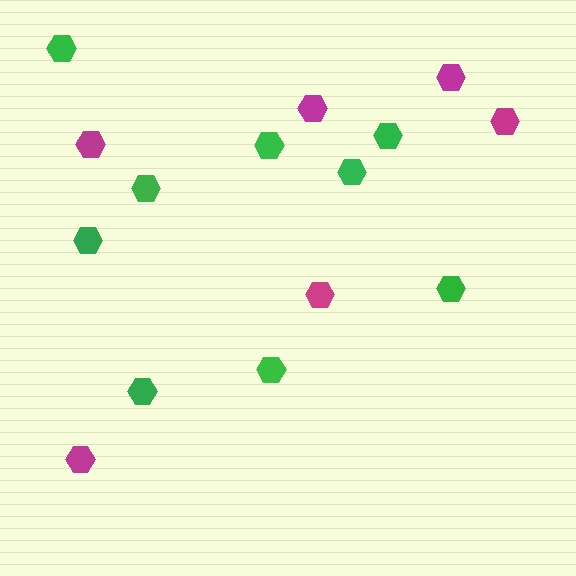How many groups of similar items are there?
There are 2 groups: one group of magenta hexagons (6) and one group of green hexagons (9).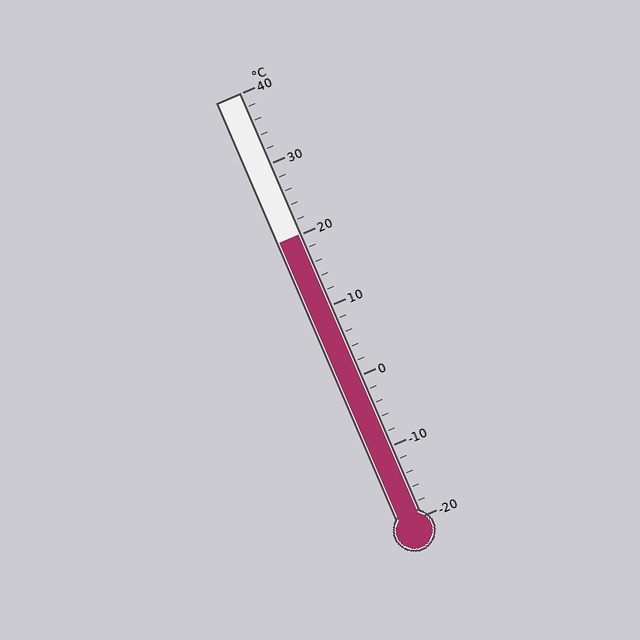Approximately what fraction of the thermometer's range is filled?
The thermometer is filled to approximately 65% of its range.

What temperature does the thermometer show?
The thermometer shows approximately 20°C.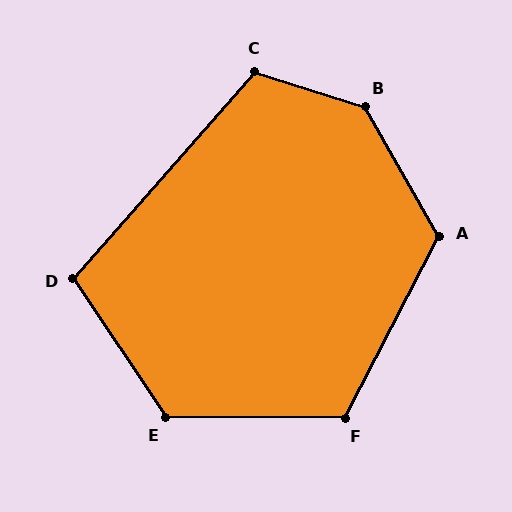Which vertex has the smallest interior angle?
D, at approximately 105 degrees.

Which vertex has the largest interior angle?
B, at approximately 138 degrees.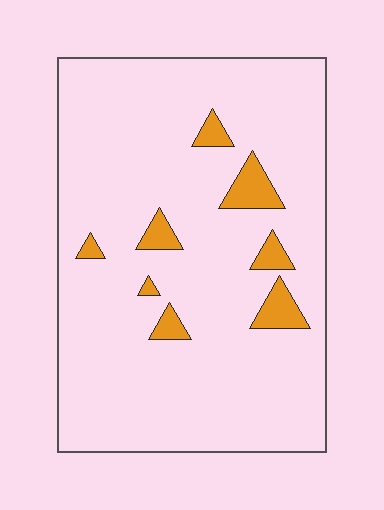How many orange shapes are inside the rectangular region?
8.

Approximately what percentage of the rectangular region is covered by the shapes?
Approximately 10%.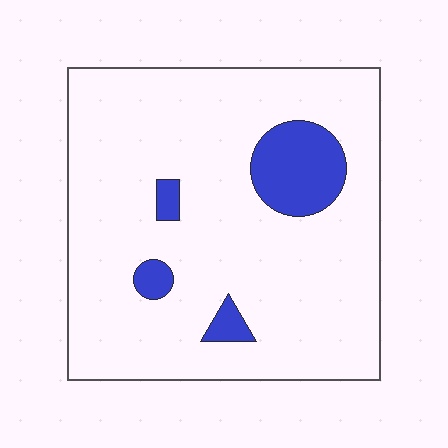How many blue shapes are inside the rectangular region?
4.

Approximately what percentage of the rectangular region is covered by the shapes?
Approximately 10%.